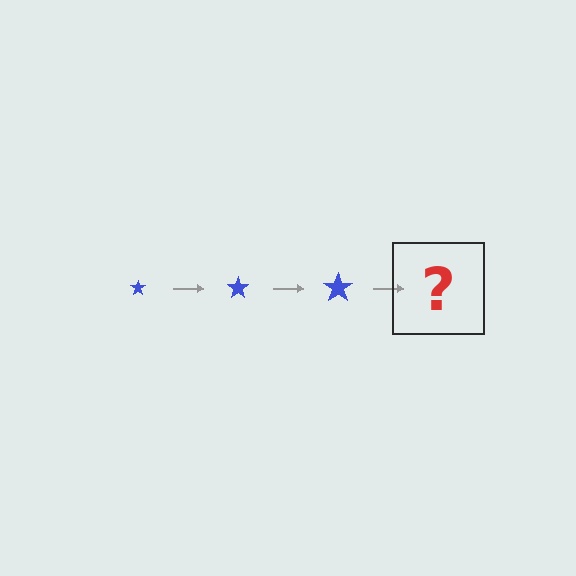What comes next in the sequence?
The next element should be a blue star, larger than the previous one.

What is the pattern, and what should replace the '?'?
The pattern is that the star gets progressively larger each step. The '?' should be a blue star, larger than the previous one.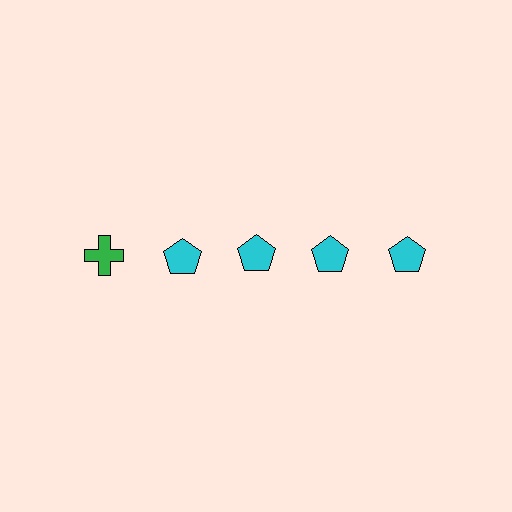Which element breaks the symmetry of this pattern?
The green cross in the top row, leftmost column breaks the symmetry. All other shapes are cyan pentagons.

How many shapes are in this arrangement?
There are 5 shapes arranged in a grid pattern.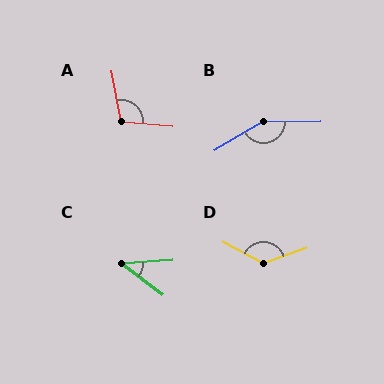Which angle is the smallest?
C, at approximately 41 degrees.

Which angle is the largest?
B, at approximately 150 degrees.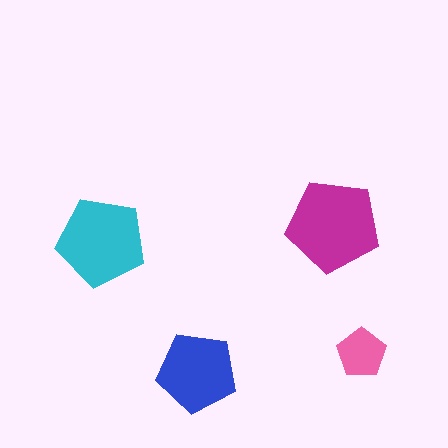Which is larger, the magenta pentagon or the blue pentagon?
The magenta one.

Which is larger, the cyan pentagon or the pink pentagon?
The cyan one.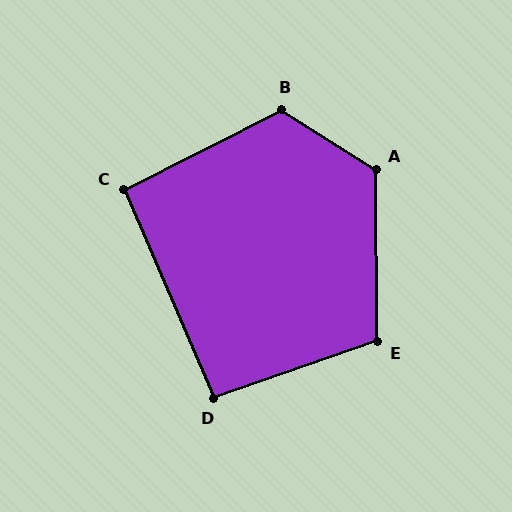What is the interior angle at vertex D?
Approximately 94 degrees (approximately right).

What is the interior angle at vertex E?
Approximately 109 degrees (obtuse).